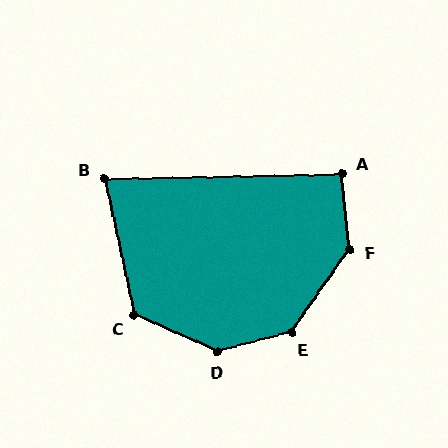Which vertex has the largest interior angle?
D, at approximately 142 degrees.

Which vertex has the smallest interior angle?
B, at approximately 79 degrees.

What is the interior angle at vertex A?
Approximately 95 degrees (approximately right).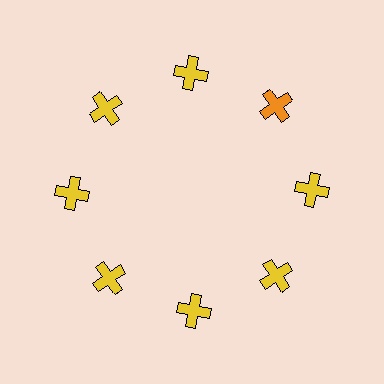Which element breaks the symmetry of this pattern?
The orange cross at roughly the 2 o'clock position breaks the symmetry. All other shapes are yellow crosses.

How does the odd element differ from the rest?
It has a different color: orange instead of yellow.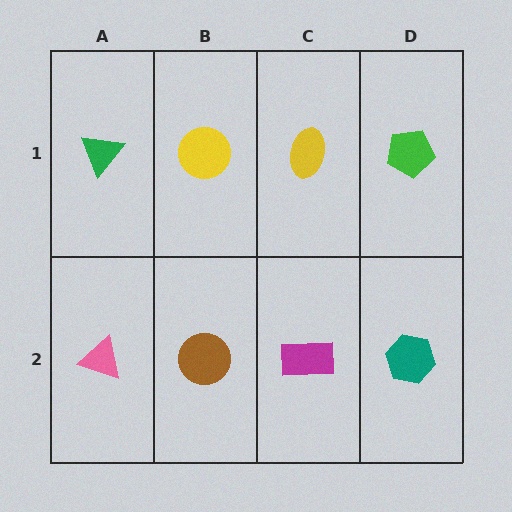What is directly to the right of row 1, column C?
A green pentagon.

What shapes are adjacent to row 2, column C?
A yellow ellipse (row 1, column C), a brown circle (row 2, column B), a teal hexagon (row 2, column D).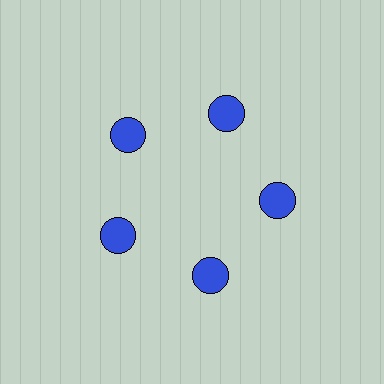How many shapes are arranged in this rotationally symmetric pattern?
There are 5 shapes, arranged in 5 groups of 1.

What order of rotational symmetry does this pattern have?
This pattern has 5-fold rotational symmetry.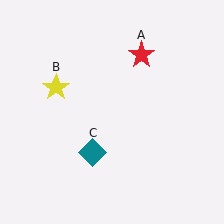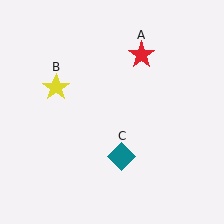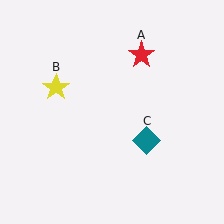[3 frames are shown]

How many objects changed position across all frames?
1 object changed position: teal diamond (object C).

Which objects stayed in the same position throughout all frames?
Red star (object A) and yellow star (object B) remained stationary.